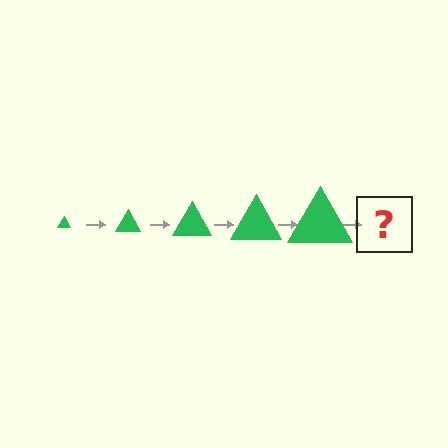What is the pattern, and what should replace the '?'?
The pattern is that the triangle gets progressively larger each step. The '?' should be a green triangle, larger than the previous one.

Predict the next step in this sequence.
The next step is a green triangle, larger than the previous one.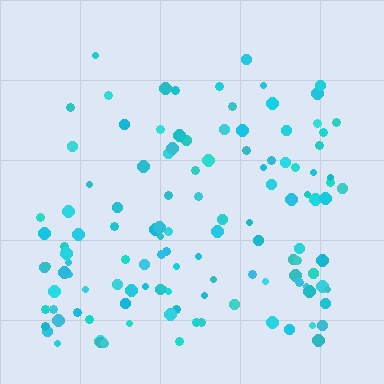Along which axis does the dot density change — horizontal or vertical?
Vertical.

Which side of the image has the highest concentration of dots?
The bottom.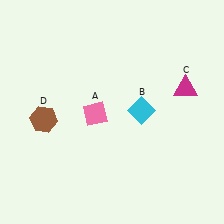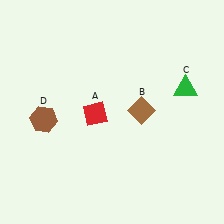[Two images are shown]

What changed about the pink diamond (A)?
In Image 1, A is pink. In Image 2, it changed to red.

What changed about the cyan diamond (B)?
In Image 1, B is cyan. In Image 2, it changed to brown.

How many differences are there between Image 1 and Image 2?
There are 3 differences between the two images.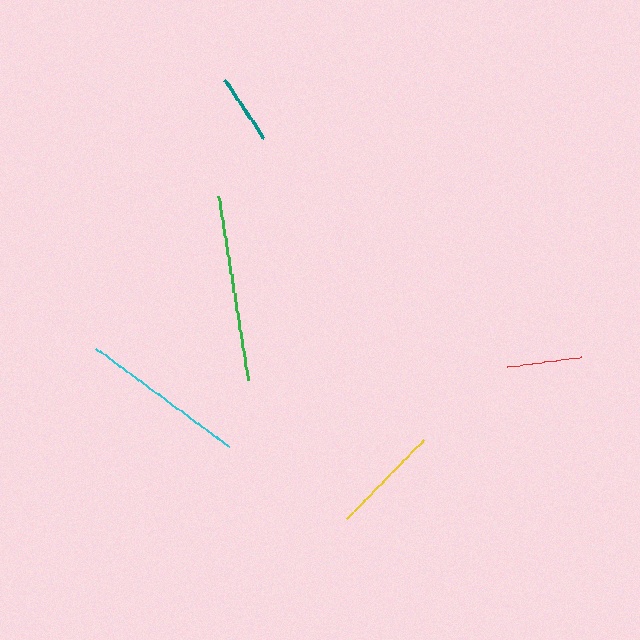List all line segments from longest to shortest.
From longest to shortest: green, cyan, yellow, red, teal.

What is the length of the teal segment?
The teal segment is approximately 70 pixels long.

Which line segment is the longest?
The green line is the longest at approximately 186 pixels.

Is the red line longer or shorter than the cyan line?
The cyan line is longer than the red line.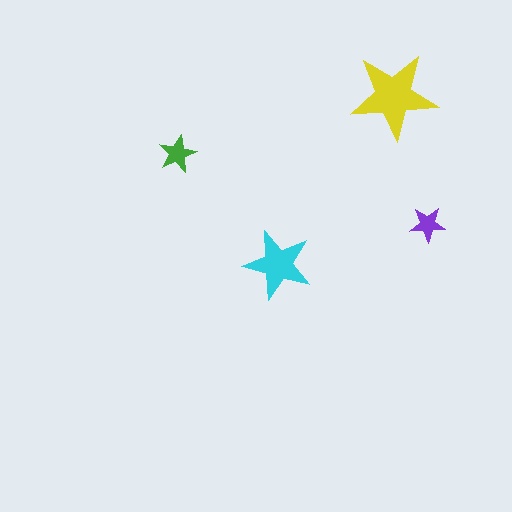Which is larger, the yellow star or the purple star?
The yellow one.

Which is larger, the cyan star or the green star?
The cyan one.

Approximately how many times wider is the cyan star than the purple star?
About 2 times wider.